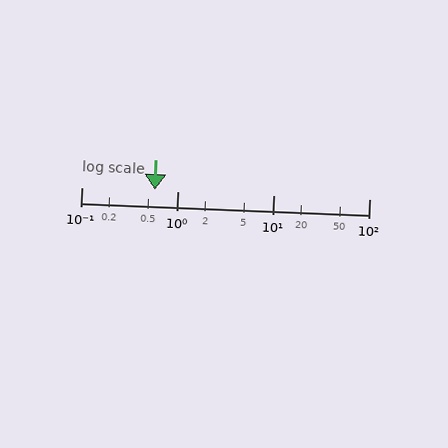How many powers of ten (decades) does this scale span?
The scale spans 3 decades, from 0.1 to 100.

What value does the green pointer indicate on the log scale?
The pointer indicates approximately 0.58.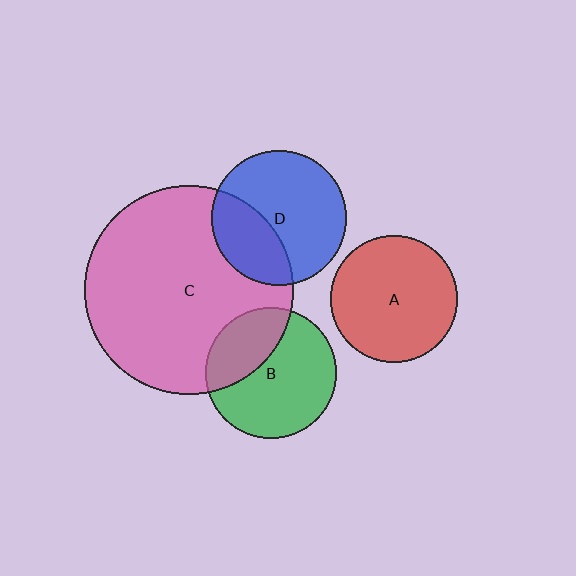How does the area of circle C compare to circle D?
Approximately 2.4 times.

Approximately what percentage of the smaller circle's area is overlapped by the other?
Approximately 35%.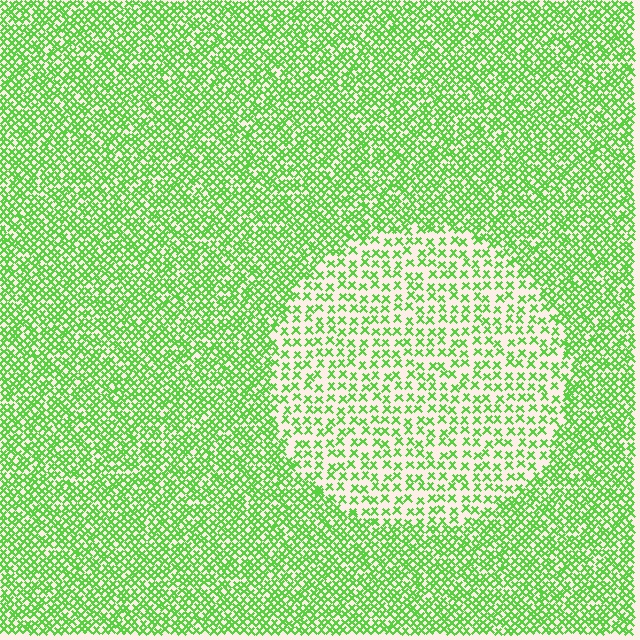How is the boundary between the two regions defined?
The boundary is defined by a change in element density (approximately 2.1x ratio). All elements are the same color, size, and shape.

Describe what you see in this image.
The image contains small lime elements arranged at two different densities. A circle-shaped region is visible where the elements are less densely packed than the surrounding area.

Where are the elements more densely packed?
The elements are more densely packed outside the circle boundary.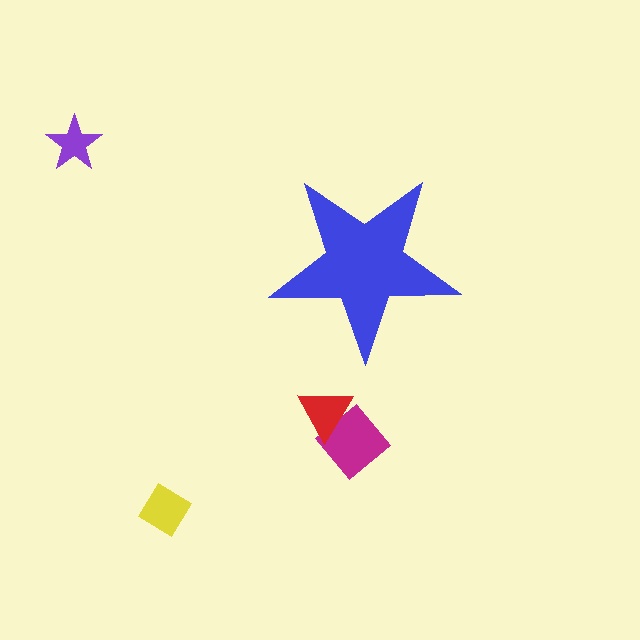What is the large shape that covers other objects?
A blue star.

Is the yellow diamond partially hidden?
No, the yellow diamond is fully visible.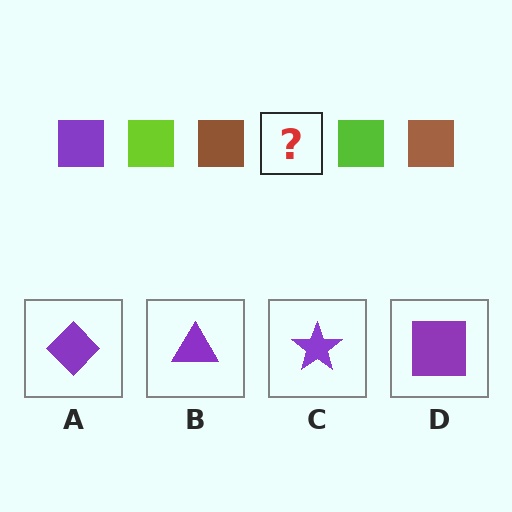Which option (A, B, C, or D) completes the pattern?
D.